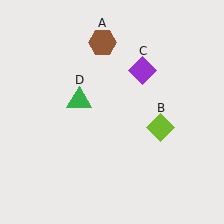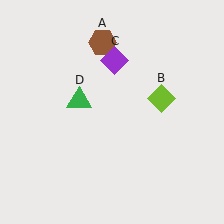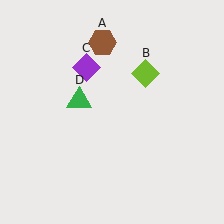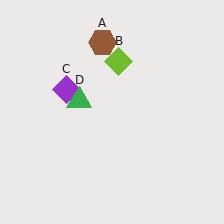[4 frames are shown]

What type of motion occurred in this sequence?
The lime diamond (object B), purple diamond (object C) rotated counterclockwise around the center of the scene.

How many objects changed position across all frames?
2 objects changed position: lime diamond (object B), purple diamond (object C).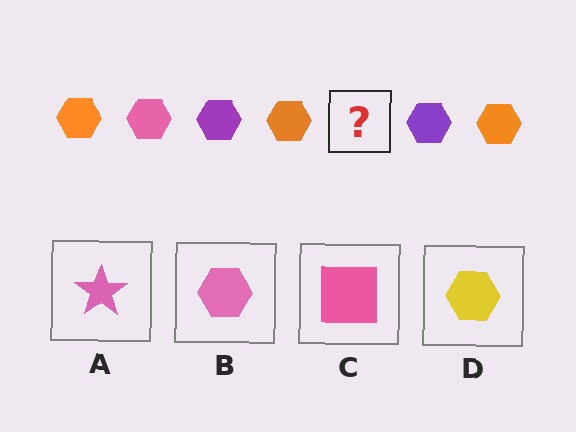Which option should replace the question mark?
Option B.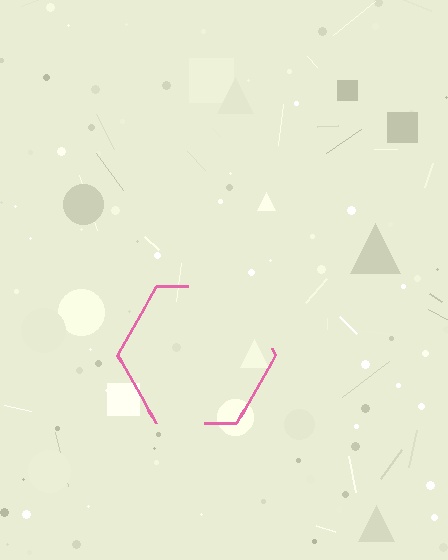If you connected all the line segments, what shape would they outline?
They would outline a hexagon.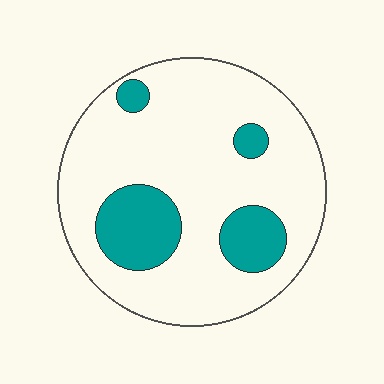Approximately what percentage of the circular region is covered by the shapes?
Approximately 20%.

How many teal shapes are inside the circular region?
4.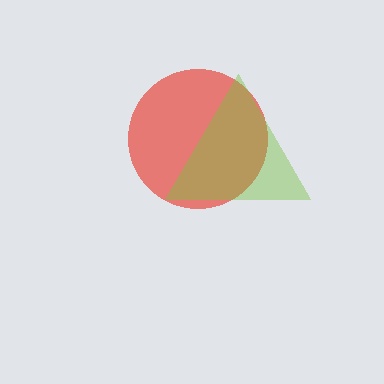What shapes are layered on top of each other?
The layered shapes are: a red circle, a lime triangle.